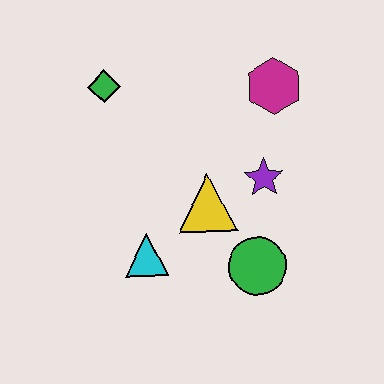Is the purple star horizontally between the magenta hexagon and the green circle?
Yes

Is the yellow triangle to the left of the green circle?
Yes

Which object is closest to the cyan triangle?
The yellow triangle is closest to the cyan triangle.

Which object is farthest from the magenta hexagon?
The cyan triangle is farthest from the magenta hexagon.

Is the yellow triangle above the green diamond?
No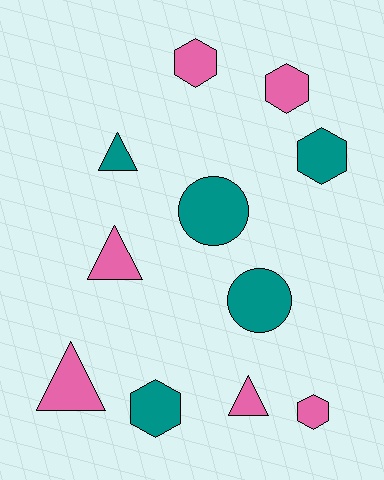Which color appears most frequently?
Pink, with 6 objects.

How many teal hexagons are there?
There are 2 teal hexagons.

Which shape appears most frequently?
Hexagon, with 5 objects.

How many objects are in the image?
There are 11 objects.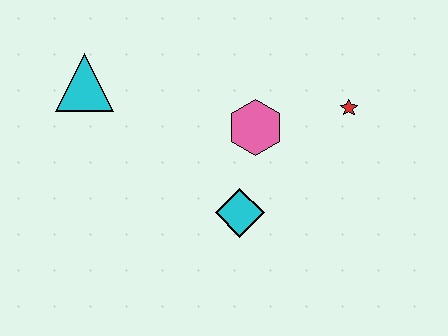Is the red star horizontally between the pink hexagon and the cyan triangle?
No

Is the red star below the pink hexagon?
No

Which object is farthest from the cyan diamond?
The cyan triangle is farthest from the cyan diamond.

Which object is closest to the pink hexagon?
The cyan diamond is closest to the pink hexagon.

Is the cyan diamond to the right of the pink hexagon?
No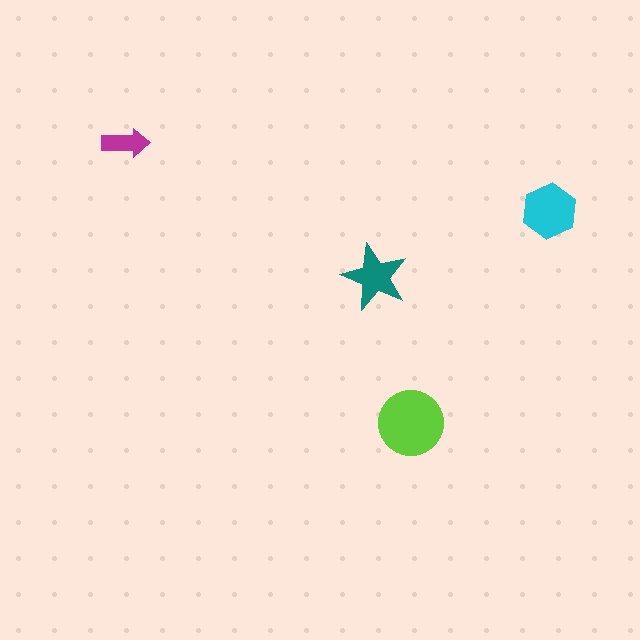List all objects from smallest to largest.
The magenta arrow, the teal star, the cyan hexagon, the lime circle.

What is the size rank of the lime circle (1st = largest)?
1st.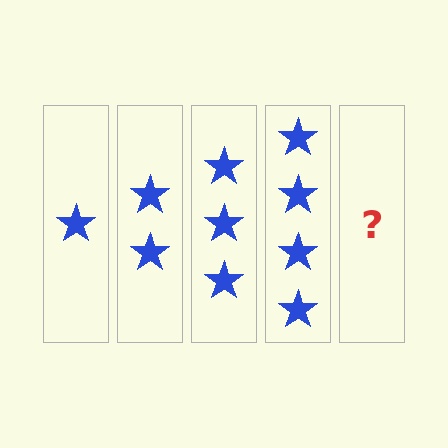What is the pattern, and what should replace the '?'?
The pattern is that each step adds one more star. The '?' should be 5 stars.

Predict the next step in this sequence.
The next step is 5 stars.